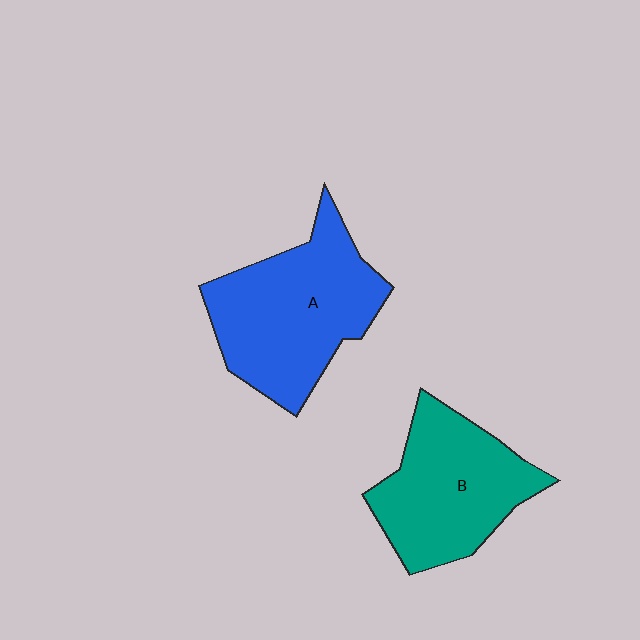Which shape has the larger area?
Shape A (blue).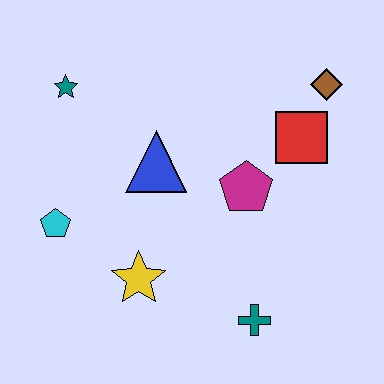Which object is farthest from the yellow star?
The brown diamond is farthest from the yellow star.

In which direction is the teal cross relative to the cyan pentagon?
The teal cross is to the right of the cyan pentagon.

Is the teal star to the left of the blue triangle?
Yes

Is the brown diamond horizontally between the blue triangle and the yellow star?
No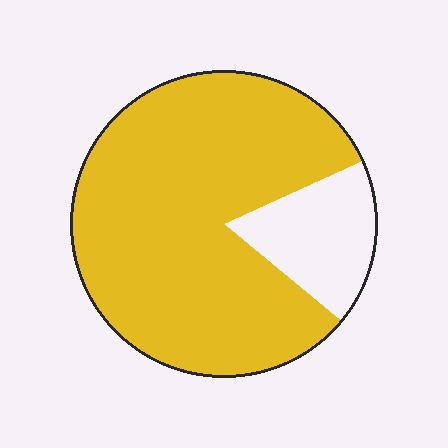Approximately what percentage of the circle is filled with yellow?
Approximately 80%.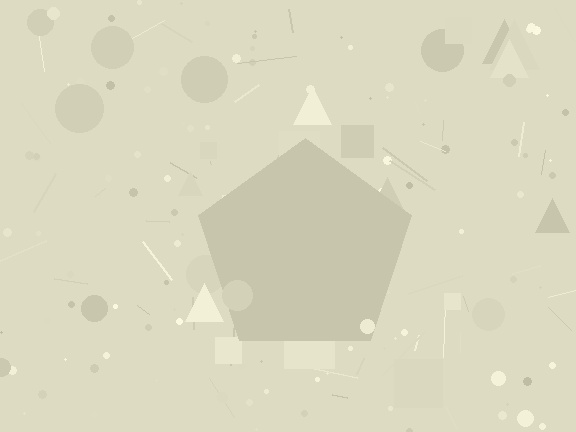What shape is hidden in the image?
A pentagon is hidden in the image.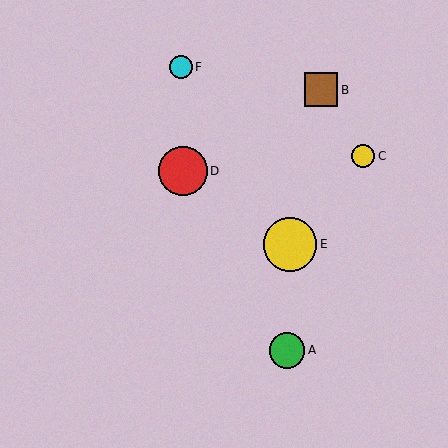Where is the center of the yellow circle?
The center of the yellow circle is at (290, 244).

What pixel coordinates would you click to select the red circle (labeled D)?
Click at (183, 171) to select the red circle D.